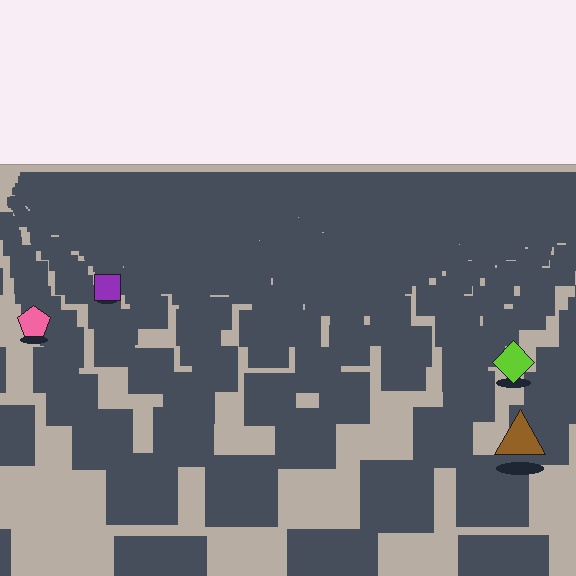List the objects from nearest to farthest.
From nearest to farthest: the brown triangle, the lime diamond, the pink pentagon, the purple square.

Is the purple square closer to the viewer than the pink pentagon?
No. The pink pentagon is closer — you can tell from the texture gradient: the ground texture is coarser near it.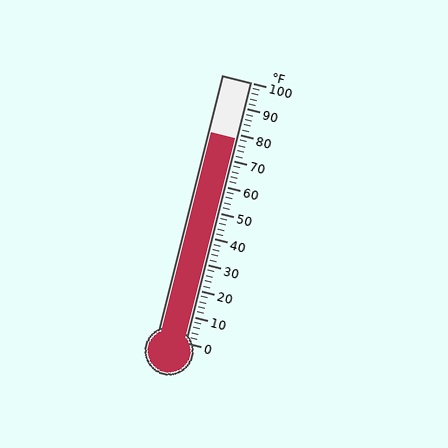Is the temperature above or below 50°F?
The temperature is above 50°F.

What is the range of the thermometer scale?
The thermometer scale ranges from 0°F to 100°F.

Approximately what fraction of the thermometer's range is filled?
The thermometer is filled to approximately 80% of its range.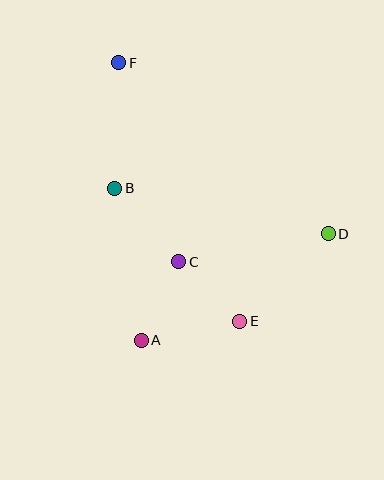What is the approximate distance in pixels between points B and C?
The distance between B and C is approximately 97 pixels.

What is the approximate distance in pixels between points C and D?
The distance between C and D is approximately 152 pixels.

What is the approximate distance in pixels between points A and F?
The distance between A and F is approximately 278 pixels.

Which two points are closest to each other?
Points C and E are closest to each other.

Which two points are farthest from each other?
Points E and F are farthest from each other.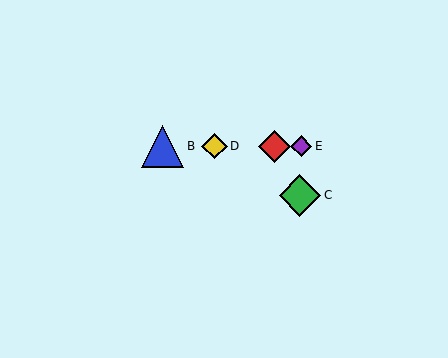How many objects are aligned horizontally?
4 objects (A, B, D, E) are aligned horizontally.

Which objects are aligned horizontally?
Objects A, B, D, E are aligned horizontally.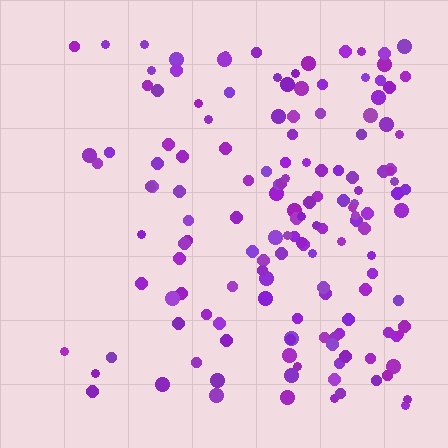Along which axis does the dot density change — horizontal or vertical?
Horizontal.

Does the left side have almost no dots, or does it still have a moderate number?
Still a moderate number, just noticeably fewer than the right.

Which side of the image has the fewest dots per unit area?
The left.